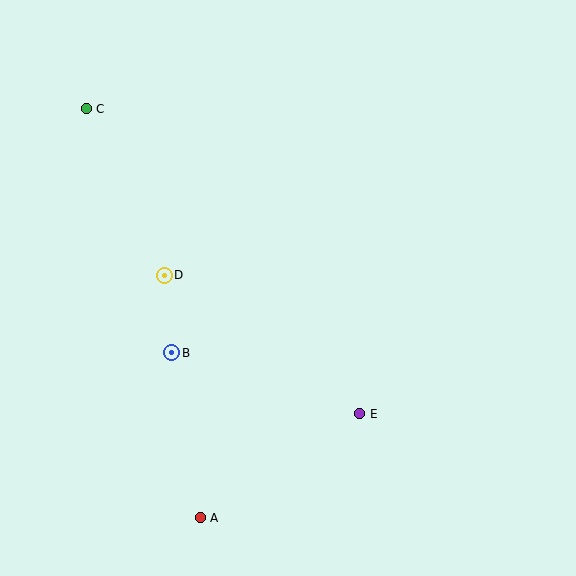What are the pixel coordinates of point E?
Point E is at (360, 414).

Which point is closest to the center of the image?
Point D at (164, 275) is closest to the center.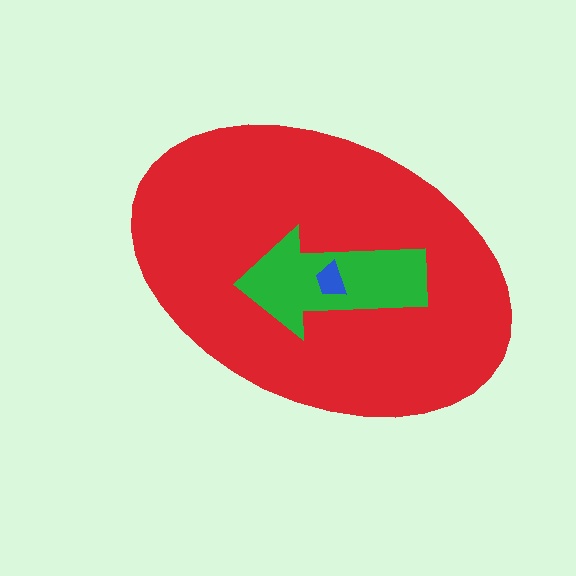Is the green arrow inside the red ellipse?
Yes.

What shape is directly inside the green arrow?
The blue trapezoid.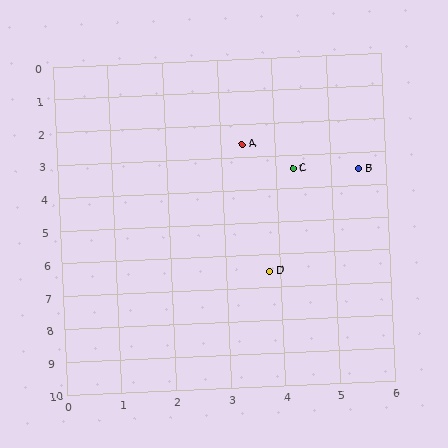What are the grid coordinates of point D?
Point D is at approximately (3.8, 6.5).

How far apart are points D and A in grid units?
Points D and A are about 3.9 grid units apart.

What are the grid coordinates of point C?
Point C is at approximately (4.3, 3.4).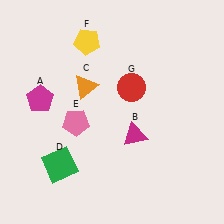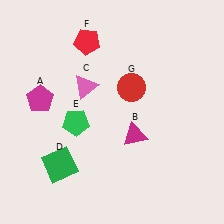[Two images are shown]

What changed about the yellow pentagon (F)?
In Image 1, F is yellow. In Image 2, it changed to red.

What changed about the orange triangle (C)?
In Image 1, C is orange. In Image 2, it changed to pink.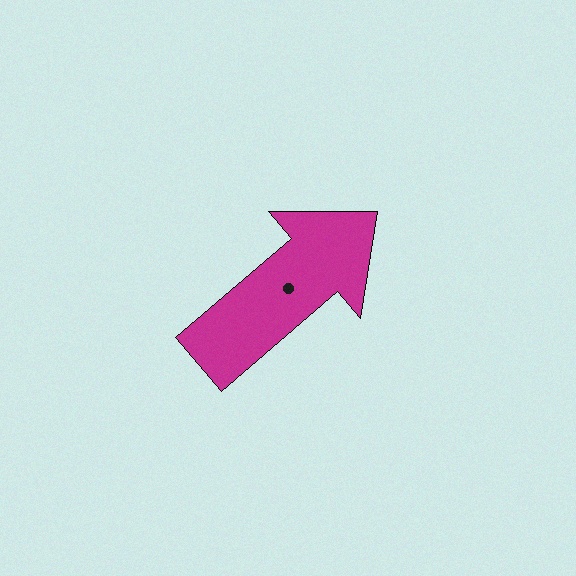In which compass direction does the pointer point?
Northeast.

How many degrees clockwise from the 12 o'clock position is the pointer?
Approximately 49 degrees.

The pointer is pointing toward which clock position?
Roughly 2 o'clock.